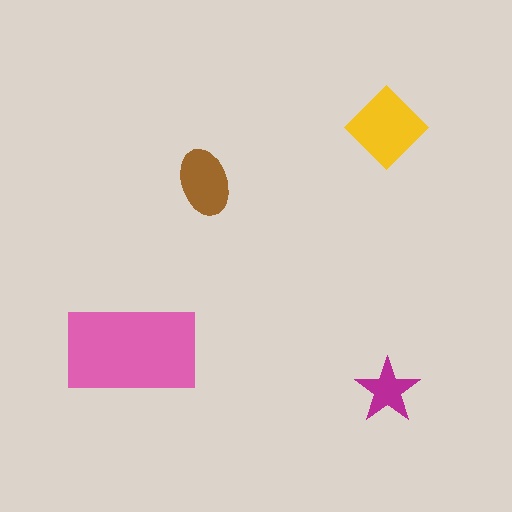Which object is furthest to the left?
The pink rectangle is leftmost.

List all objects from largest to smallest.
The pink rectangle, the yellow diamond, the brown ellipse, the magenta star.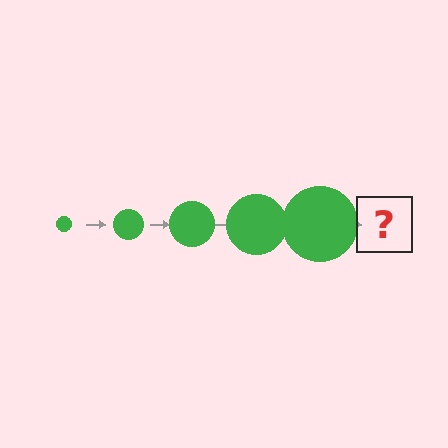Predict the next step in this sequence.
The next step is a green circle, larger than the previous one.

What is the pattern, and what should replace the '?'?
The pattern is that the circle gets progressively larger each step. The '?' should be a green circle, larger than the previous one.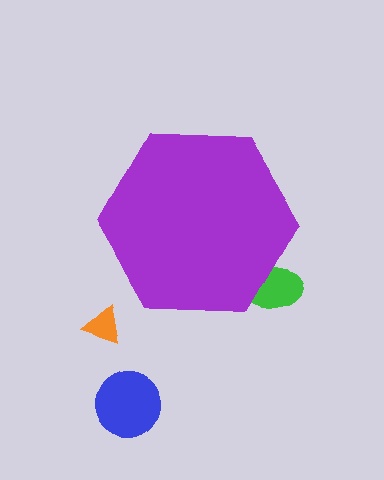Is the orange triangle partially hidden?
No, the orange triangle is fully visible.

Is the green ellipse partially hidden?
Yes, the green ellipse is partially hidden behind the purple hexagon.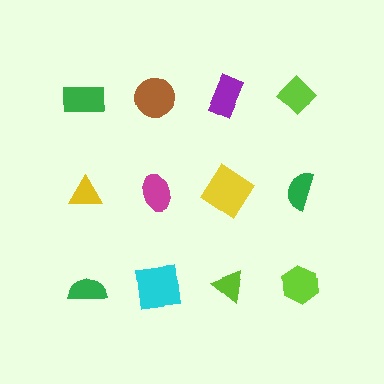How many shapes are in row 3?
4 shapes.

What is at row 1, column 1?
A green rectangle.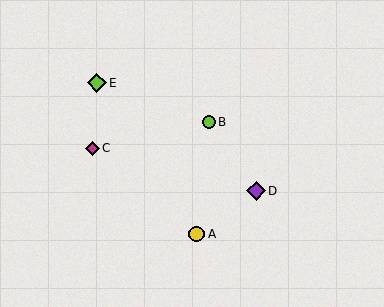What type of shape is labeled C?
Shape C is a magenta diamond.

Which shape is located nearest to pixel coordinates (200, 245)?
The yellow circle (labeled A) at (197, 234) is nearest to that location.